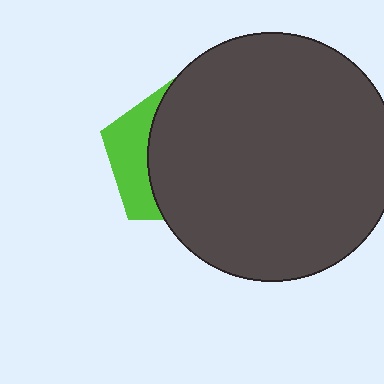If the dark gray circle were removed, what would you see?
You would see the complete lime pentagon.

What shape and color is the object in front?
The object in front is a dark gray circle.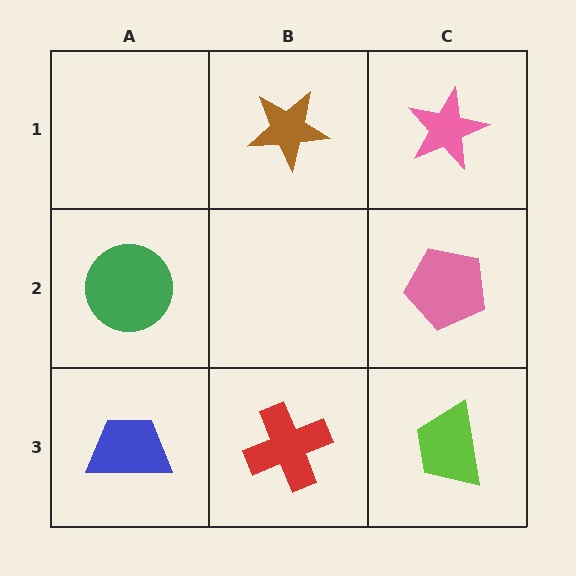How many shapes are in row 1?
2 shapes.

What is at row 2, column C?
A pink pentagon.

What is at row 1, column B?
A brown star.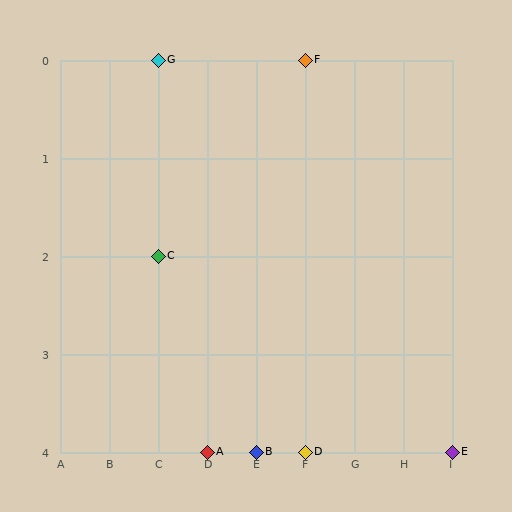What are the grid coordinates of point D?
Point D is at grid coordinates (F, 4).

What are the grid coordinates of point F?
Point F is at grid coordinates (F, 0).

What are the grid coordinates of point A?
Point A is at grid coordinates (D, 4).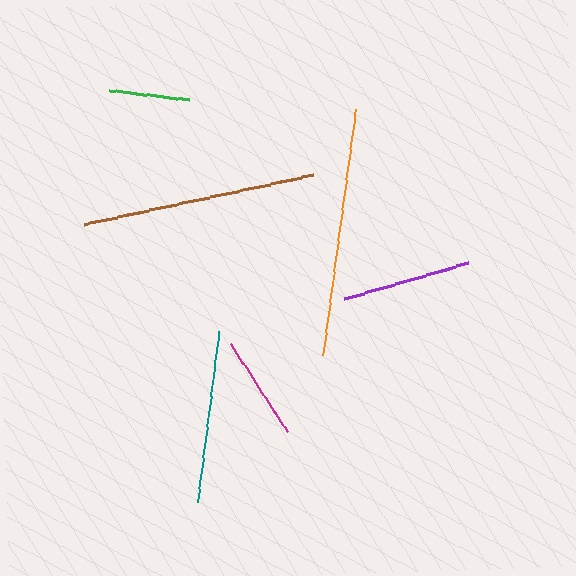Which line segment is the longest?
The orange line is the longest at approximately 248 pixels.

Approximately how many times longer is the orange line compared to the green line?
The orange line is approximately 3.1 times the length of the green line.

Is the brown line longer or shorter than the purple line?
The brown line is longer than the purple line.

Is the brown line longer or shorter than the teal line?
The brown line is longer than the teal line.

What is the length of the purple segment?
The purple segment is approximately 128 pixels long.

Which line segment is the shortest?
The green line is the shortest at approximately 80 pixels.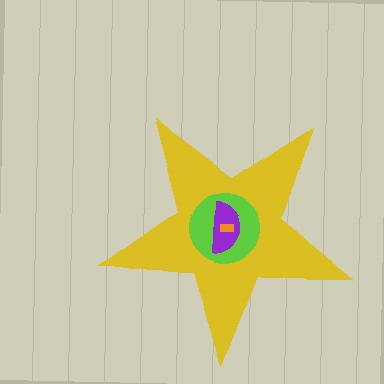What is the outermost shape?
The yellow star.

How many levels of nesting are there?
4.